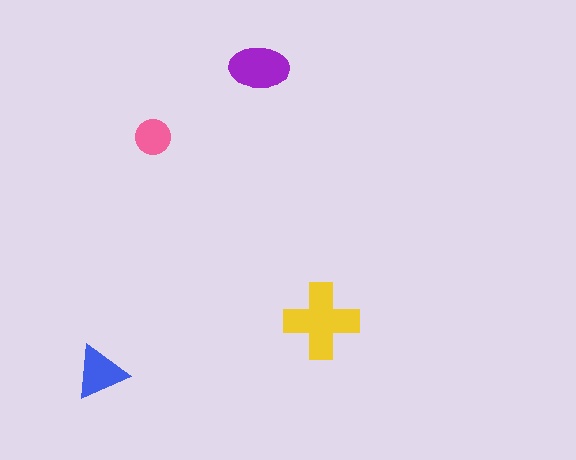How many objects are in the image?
There are 4 objects in the image.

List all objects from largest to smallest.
The yellow cross, the purple ellipse, the blue triangle, the pink circle.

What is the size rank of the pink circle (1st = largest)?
4th.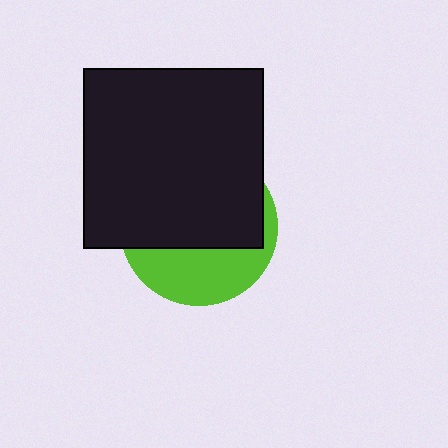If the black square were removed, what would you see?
You would see the complete lime circle.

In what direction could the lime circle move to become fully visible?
The lime circle could move down. That would shift it out from behind the black square entirely.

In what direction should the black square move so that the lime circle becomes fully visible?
The black square should move up. That is the shortest direction to clear the overlap and leave the lime circle fully visible.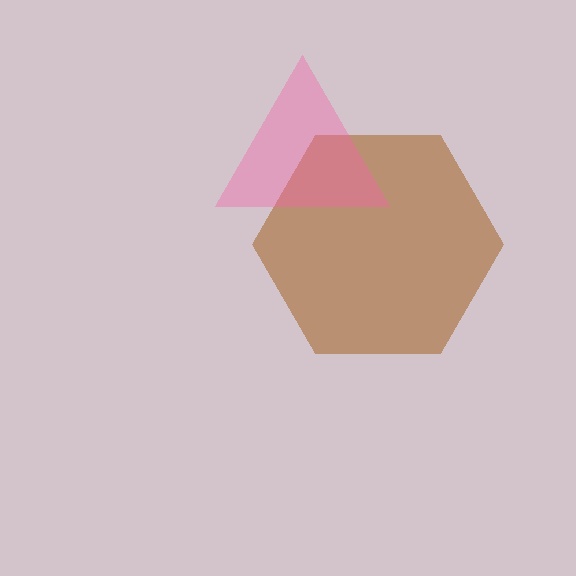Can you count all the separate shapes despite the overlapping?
Yes, there are 2 separate shapes.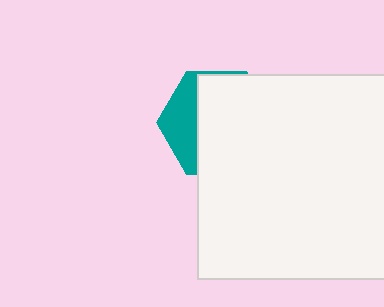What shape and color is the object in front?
The object in front is a white rectangle.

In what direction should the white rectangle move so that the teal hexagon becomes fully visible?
The white rectangle should move right. That is the shortest direction to clear the overlap and leave the teal hexagon fully visible.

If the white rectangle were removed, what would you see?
You would see the complete teal hexagon.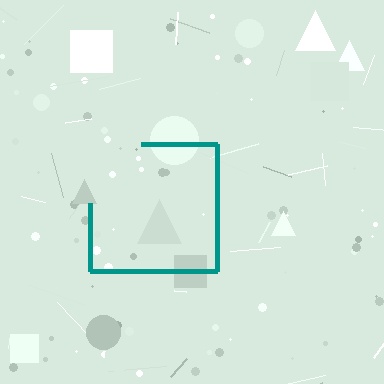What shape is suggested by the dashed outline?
The dashed outline suggests a square.